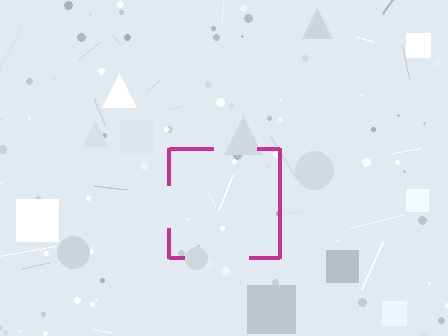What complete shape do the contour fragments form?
The contour fragments form a square.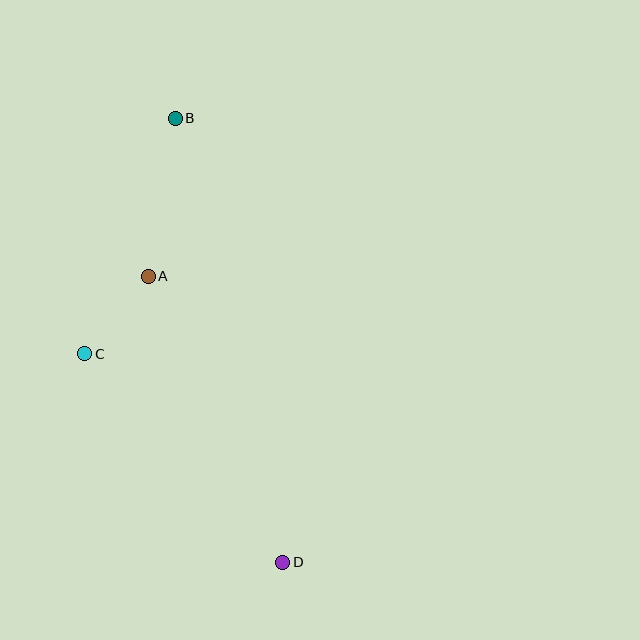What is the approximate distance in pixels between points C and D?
The distance between C and D is approximately 287 pixels.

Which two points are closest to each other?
Points A and C are closest to each other.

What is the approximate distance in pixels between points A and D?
The distance between A and D is approximately 316 pixels.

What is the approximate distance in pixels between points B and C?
The distance between B and C is approximately 252 pixels.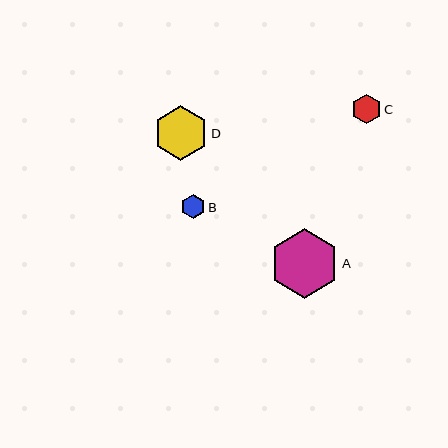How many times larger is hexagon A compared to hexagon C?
Hexagon A is approximately 2.3 times the size of hexagon C.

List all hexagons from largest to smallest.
From largest to smallest: A, D, C, B.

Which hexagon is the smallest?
Hexagon B is the smallest with a size of approximately 24 pixels.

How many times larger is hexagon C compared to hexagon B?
Hexagon C is approximately 1.2 times the size of hexagon B.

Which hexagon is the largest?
Hexagon A is the largest with a size of approximately 69 pixels.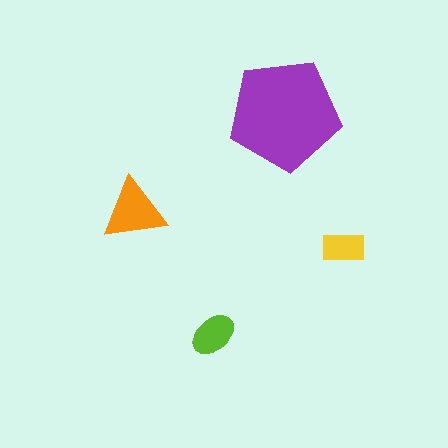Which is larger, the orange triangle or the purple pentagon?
The purple pentagon.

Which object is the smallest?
The yellow rectangle.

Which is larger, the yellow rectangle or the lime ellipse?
The lime ellipse.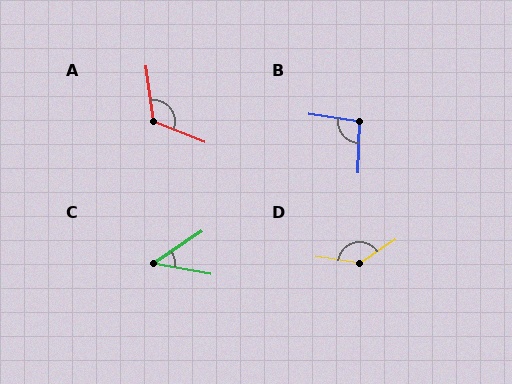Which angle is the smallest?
C, at approximately 44 degrees.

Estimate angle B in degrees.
Approximately 97 degrees.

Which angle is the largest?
D, at approximately 138 degrees.